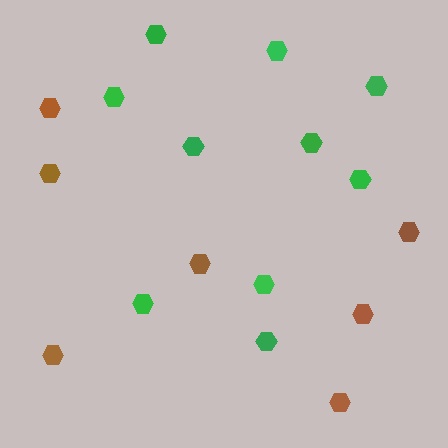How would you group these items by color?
There are 2 groups: one group of brown hexagons (7) and one group of green hexagons (10).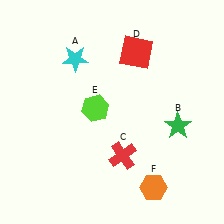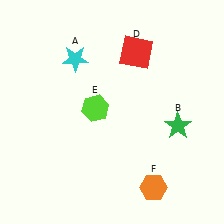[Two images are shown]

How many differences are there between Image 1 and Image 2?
There is 1 difference between the two images.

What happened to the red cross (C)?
The red cross (C) was removed in Image 2. It was in the bottom-right area of Image 1.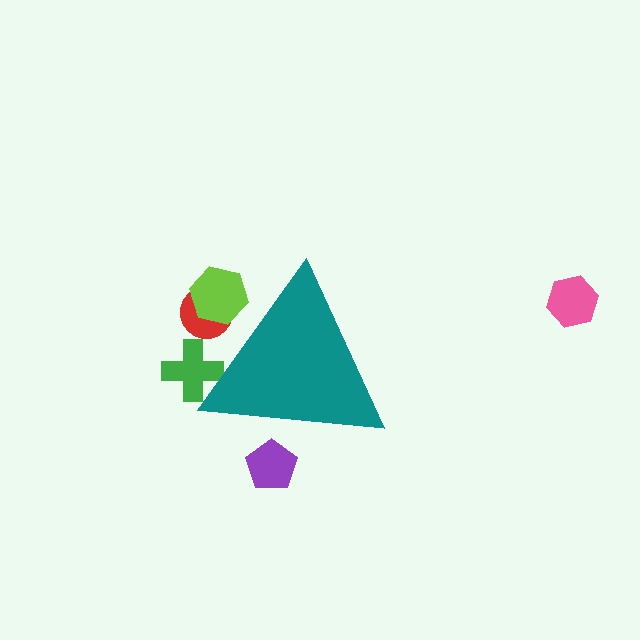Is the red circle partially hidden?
Yes, the red circle is partially hidden behind the teal triangle.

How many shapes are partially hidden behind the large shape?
4 shapes are partially hidden.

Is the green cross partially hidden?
Yes, the green cross is partially hidden behind the teal triangle.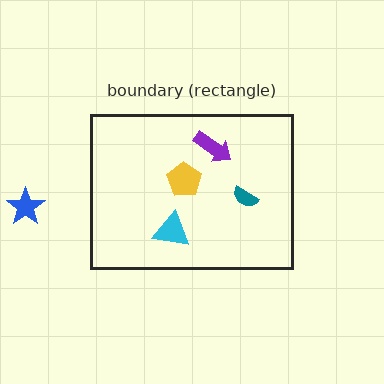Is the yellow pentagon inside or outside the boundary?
Inside.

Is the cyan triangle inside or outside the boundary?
Inside.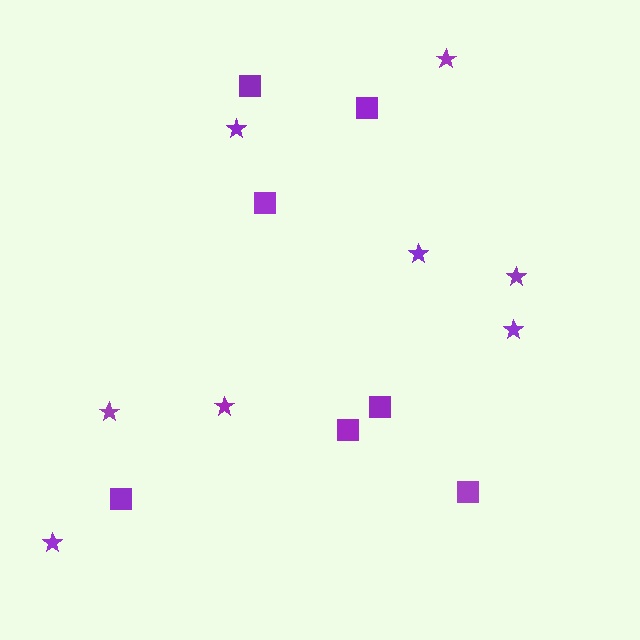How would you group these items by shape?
There are 2 groups: one group of squares (7) and one group of stars (8).